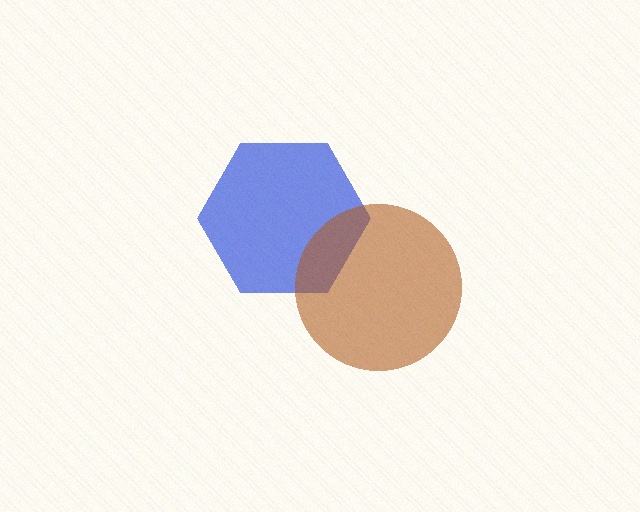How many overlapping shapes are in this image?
There are 2 overlapping shapes in the image.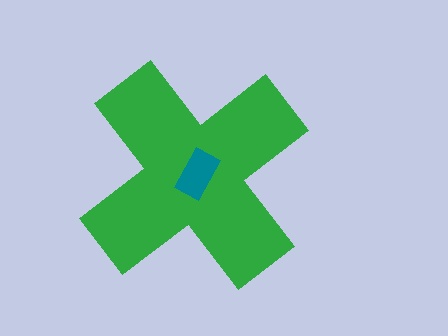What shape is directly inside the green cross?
The teal rectangle.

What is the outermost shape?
The green cross.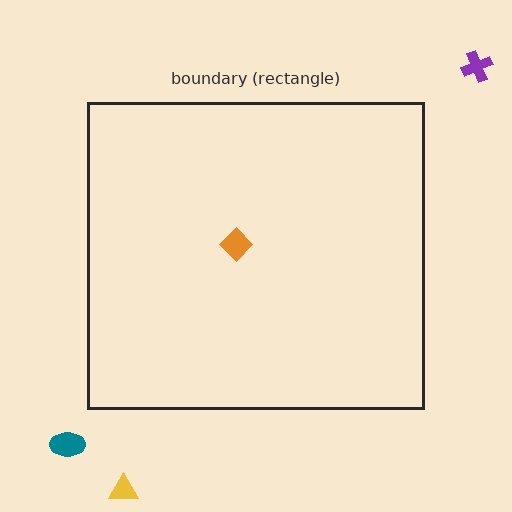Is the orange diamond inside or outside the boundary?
Inside.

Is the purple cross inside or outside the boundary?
Outside.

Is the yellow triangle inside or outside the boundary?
Outside.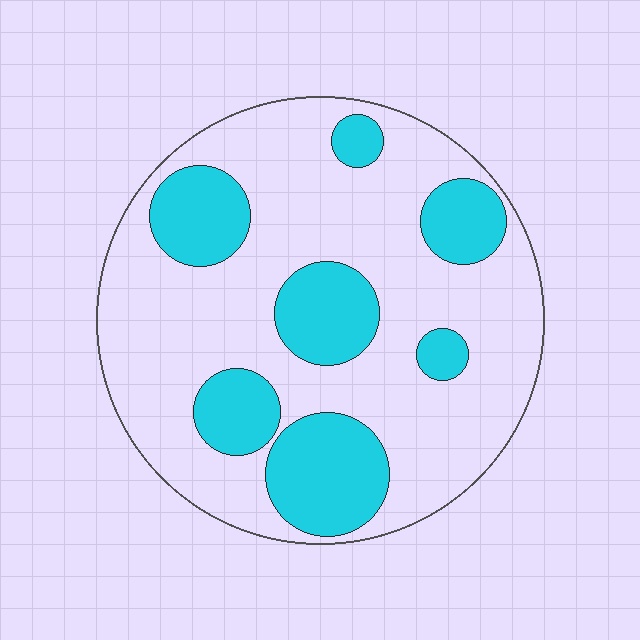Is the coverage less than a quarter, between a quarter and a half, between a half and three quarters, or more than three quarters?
Between a quarter and a half.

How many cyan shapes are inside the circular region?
7.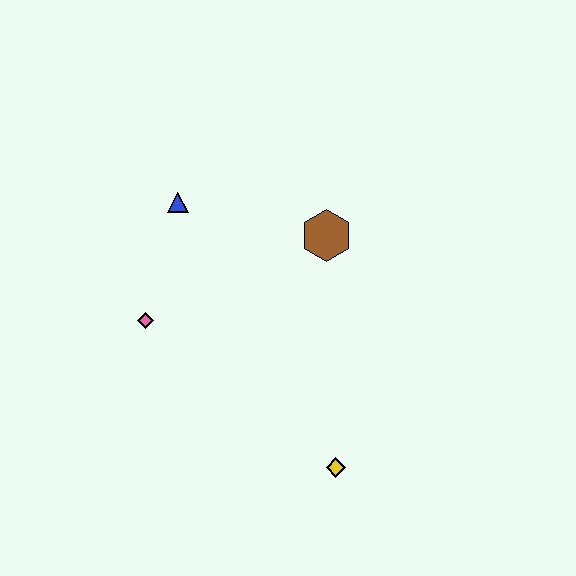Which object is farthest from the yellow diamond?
The blue triangle is farthest from the yellow diamond.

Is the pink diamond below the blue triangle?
Yes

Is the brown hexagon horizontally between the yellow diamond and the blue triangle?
Yes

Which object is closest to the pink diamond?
The blue triangle is closest to the pink diamond.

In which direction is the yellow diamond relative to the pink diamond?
The yellow diamond is to the right of the pink diamond.